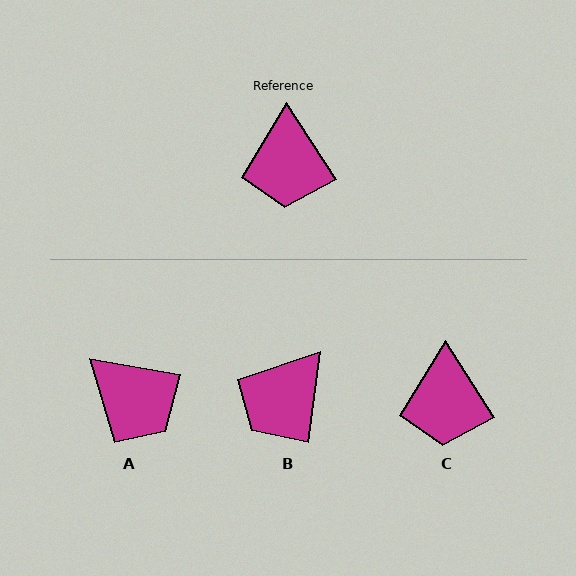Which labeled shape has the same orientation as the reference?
C.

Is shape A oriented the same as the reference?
No, it is off by about 47 degrees.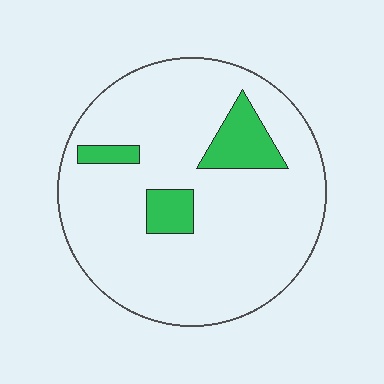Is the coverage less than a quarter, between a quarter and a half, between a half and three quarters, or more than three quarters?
Less than a quarter.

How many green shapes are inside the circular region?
3.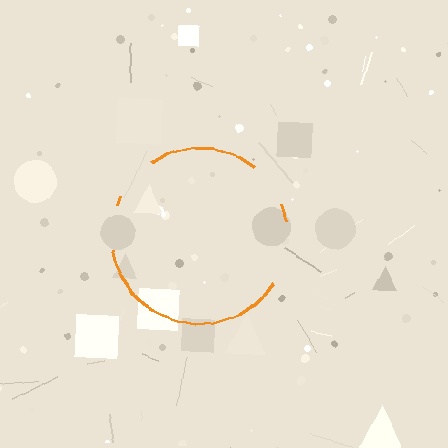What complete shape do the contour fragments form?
The contour fragments form a circle.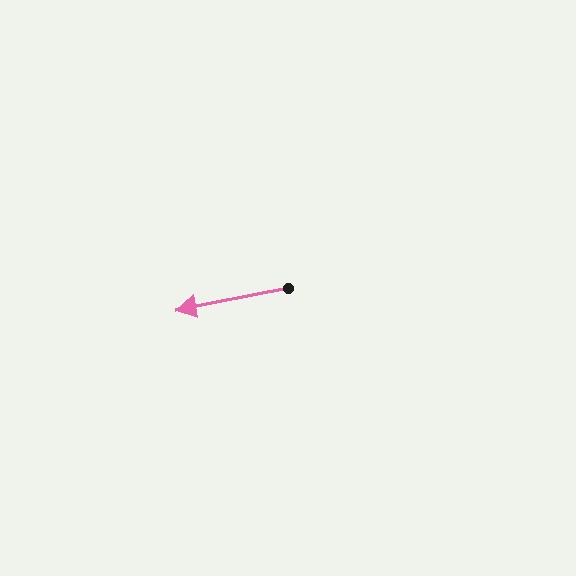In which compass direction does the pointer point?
West.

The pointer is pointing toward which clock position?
Roughly 9 o'clock.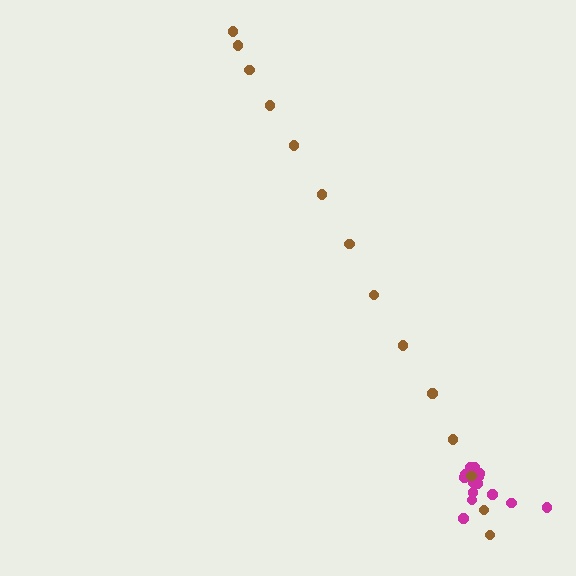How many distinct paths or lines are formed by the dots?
There are 2 distinct paths.